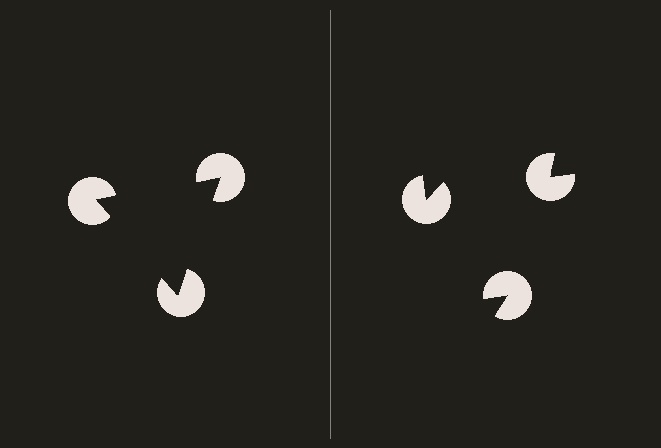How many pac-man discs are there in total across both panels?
6 — 3 on each side.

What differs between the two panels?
The pac-man discs are positioned identically on both sides; only the wedge orientations differ. On the left they align to a triangle; on the right they are misaligned.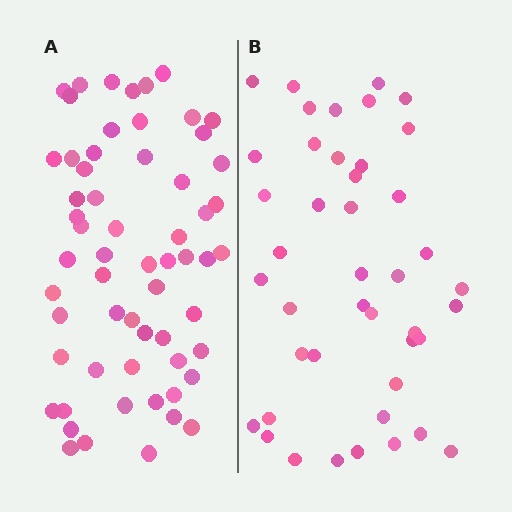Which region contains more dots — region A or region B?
Region A (the left region) has more dots.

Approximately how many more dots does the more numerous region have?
Region A has approximately 15 more dots than region B.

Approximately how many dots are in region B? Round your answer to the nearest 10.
About 40 dots. (The exact count is 43, which rounds to 40.)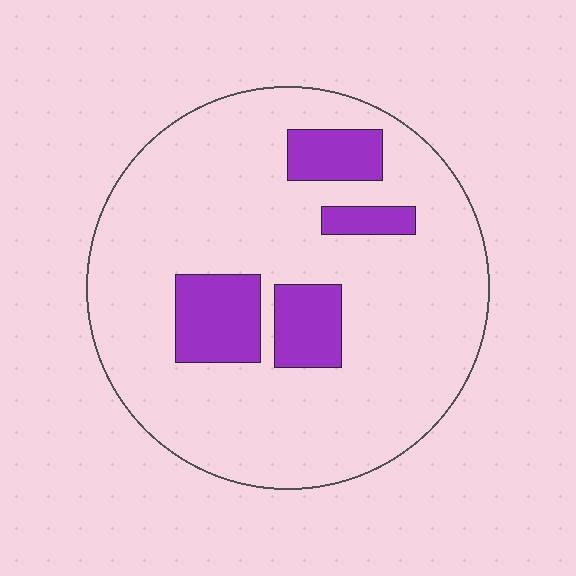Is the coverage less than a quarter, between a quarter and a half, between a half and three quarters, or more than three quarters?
Less than a quarter.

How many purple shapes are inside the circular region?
4.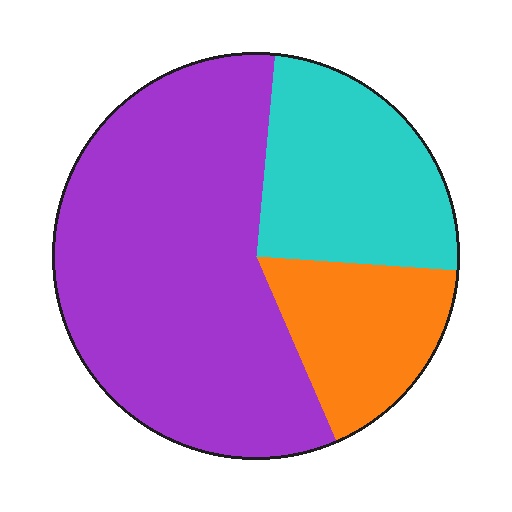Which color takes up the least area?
Orange, at roughly 15%.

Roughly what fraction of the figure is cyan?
Cyan covers about 25% of the figure.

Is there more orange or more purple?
Purple.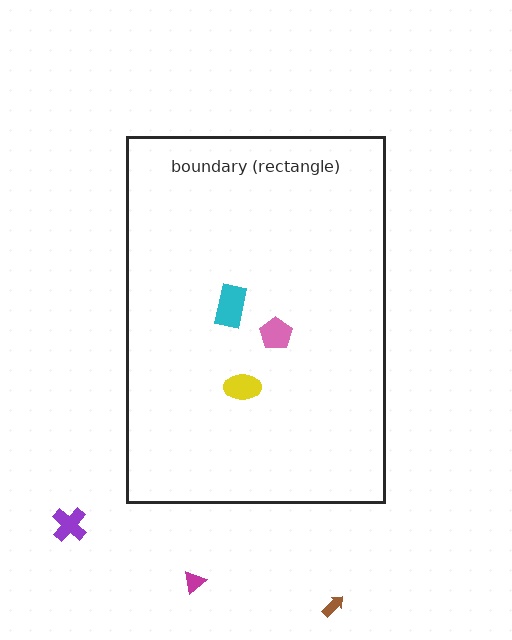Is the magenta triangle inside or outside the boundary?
Outside.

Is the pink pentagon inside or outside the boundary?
Inside.